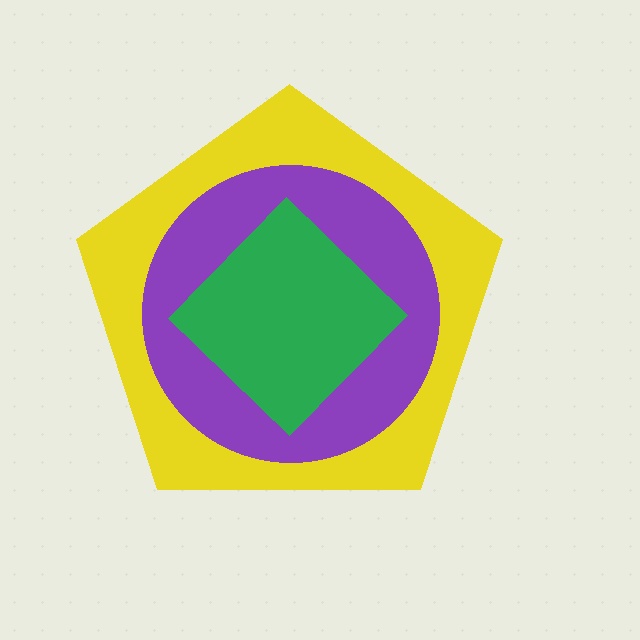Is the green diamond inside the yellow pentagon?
Yes.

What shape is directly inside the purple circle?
The green diamond.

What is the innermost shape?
The green diamond.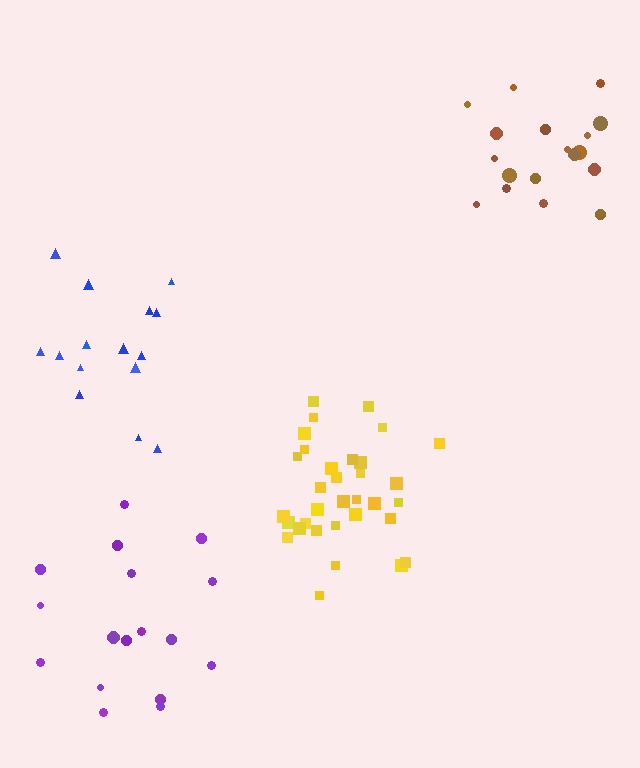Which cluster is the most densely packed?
Yellow.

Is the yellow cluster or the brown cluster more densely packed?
Yellow.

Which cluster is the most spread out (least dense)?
Purple.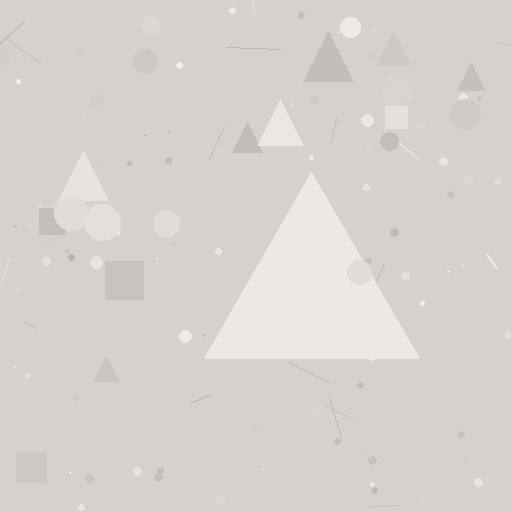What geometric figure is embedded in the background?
A triangle is embedded in the background.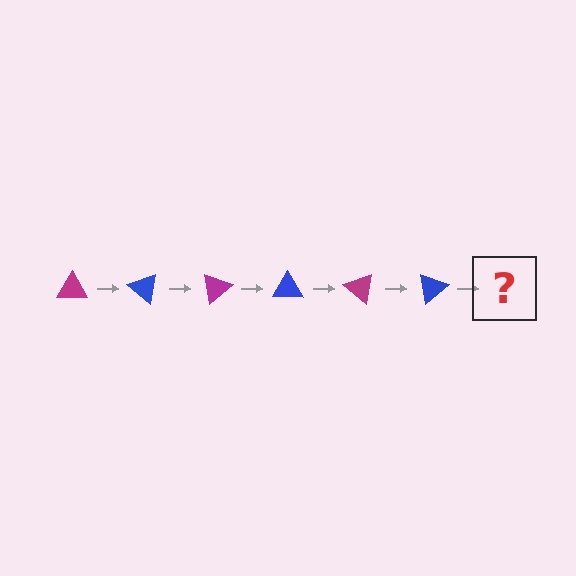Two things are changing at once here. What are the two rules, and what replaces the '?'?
The two rules are that it rotates 40 degrees each step and the color cycles through magenta and blue. The '?' should be a magenta triangle, rotated 240 degrees from the start.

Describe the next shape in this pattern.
It should be a magenta triangle, rotated 240 degrees from the start.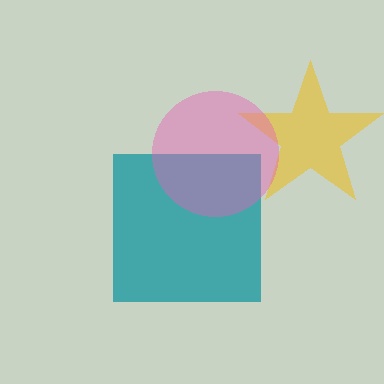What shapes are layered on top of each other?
The layered shapes are: a yellow star, a teal square, a pink circle.